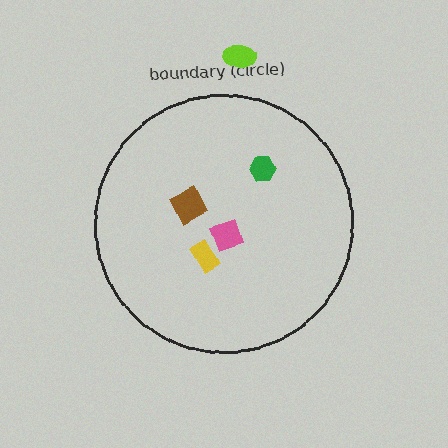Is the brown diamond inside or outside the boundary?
Inside.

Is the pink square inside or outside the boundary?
Inside.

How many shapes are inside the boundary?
4 inside, 1 outside.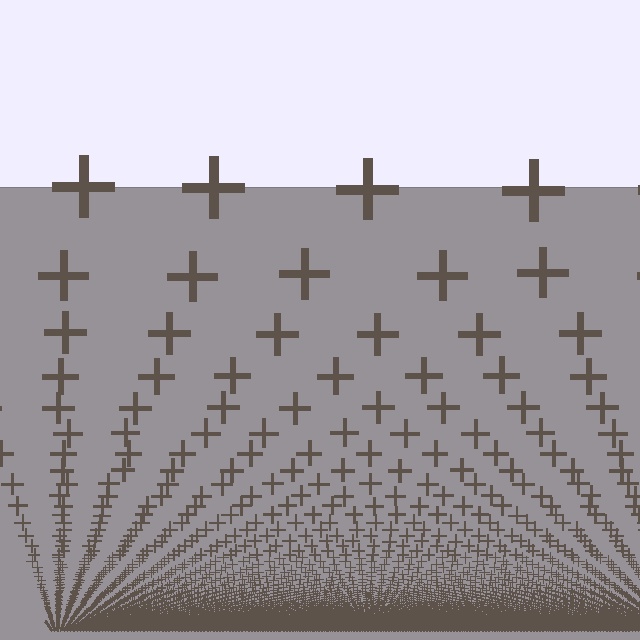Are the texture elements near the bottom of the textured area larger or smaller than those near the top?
Smaller. The gradient is inverted — elements near the bottom are smaller and denser.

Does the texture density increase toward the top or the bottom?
Density increases toward the bottom.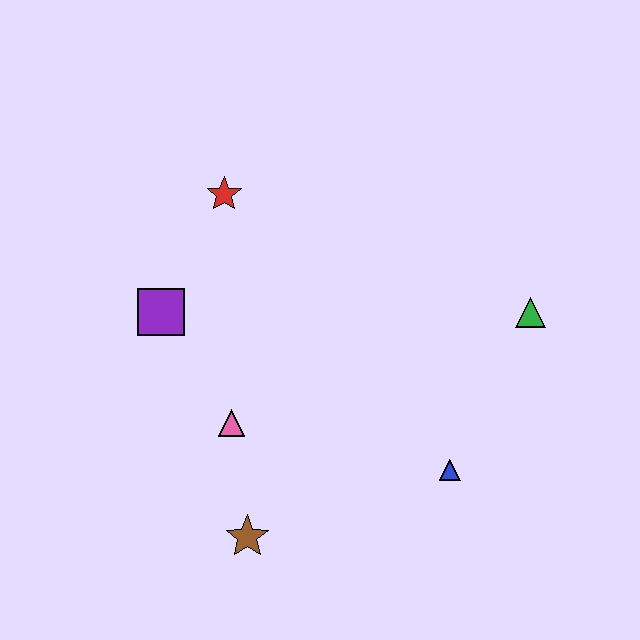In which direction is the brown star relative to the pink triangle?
The brown star is below the pink triangle.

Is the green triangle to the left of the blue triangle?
No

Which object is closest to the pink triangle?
The brown star is closest to the pink triangle.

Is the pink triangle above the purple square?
No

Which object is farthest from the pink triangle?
The green triangle is farthest from the pink triangle.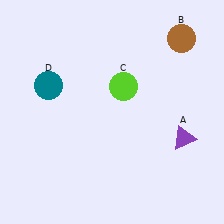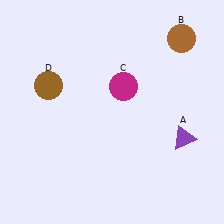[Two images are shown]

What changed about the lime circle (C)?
In Image 1, C is lime. In Image 2, it changed to magenta.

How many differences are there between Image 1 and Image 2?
There are 2 differences between the two images.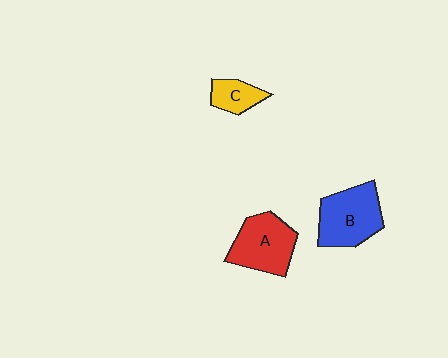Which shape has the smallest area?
Shape C (yellow).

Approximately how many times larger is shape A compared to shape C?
Approximately 2.1 times.